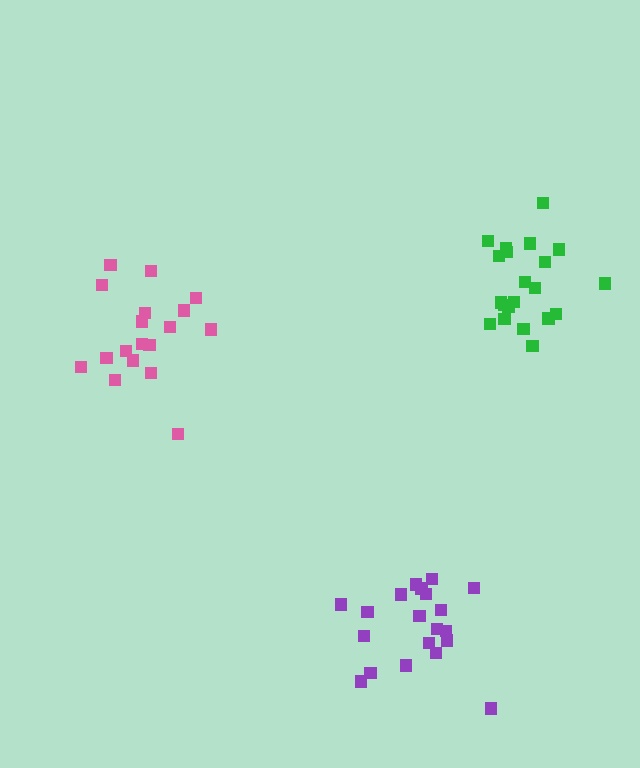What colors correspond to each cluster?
The clusters are colored: purple, green, pink.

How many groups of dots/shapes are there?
There are 3 groups.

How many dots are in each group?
Group 1: 20 dots, Group 2: 21 dots, Group 3: 18 dots (59 total).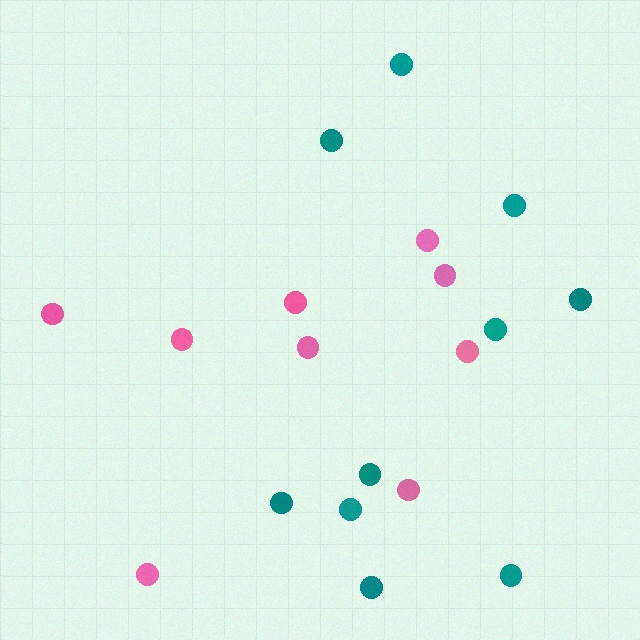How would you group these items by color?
There are 2 groups: one group of teal circles (10) and one group of pink circles (9).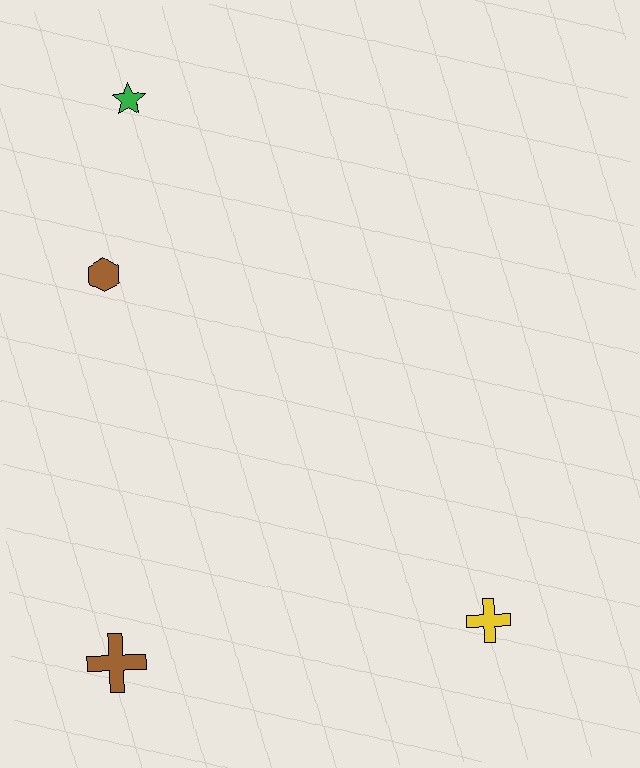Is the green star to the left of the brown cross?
No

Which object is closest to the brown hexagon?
The green star is closest to the brown hexagon.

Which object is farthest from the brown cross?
The green star is farthest from the brown cross.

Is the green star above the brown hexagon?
Yes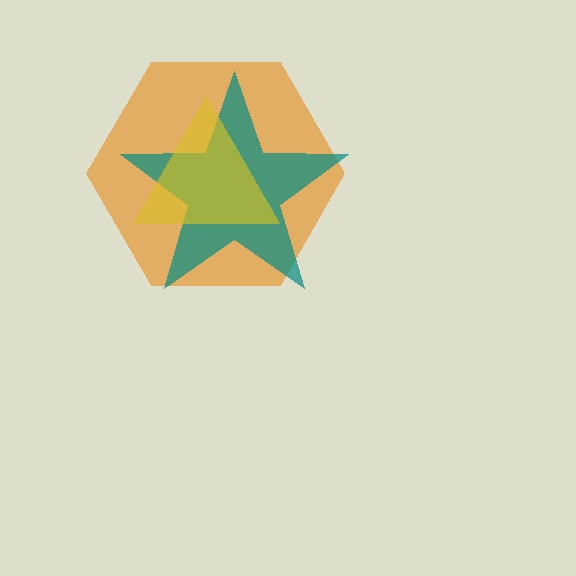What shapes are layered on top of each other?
The layered shapes are: an orange hexagon, a teal star, a yellow triangle.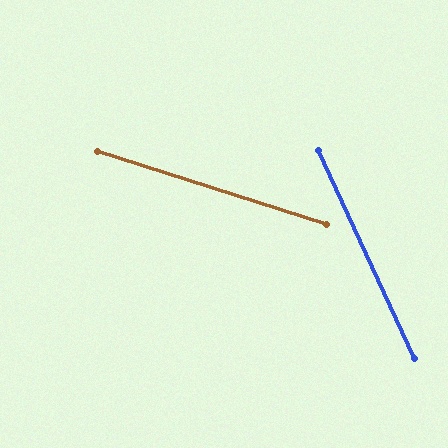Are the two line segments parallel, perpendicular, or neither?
Neither parallel nor perpendicular — they differ by about 47°.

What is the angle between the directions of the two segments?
Approximately 47 degrees.